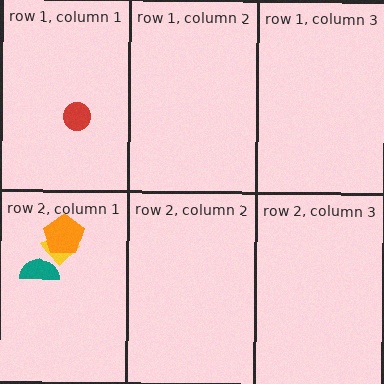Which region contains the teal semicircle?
The row 2, column 1 region.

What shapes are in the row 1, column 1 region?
The red circle.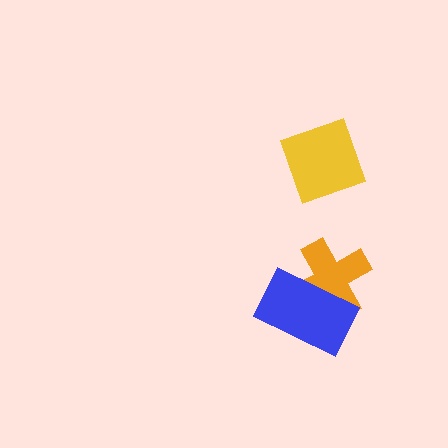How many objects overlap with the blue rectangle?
1 object overlaps with the blue rectangle.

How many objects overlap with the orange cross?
1 object overlaps with the orange cross.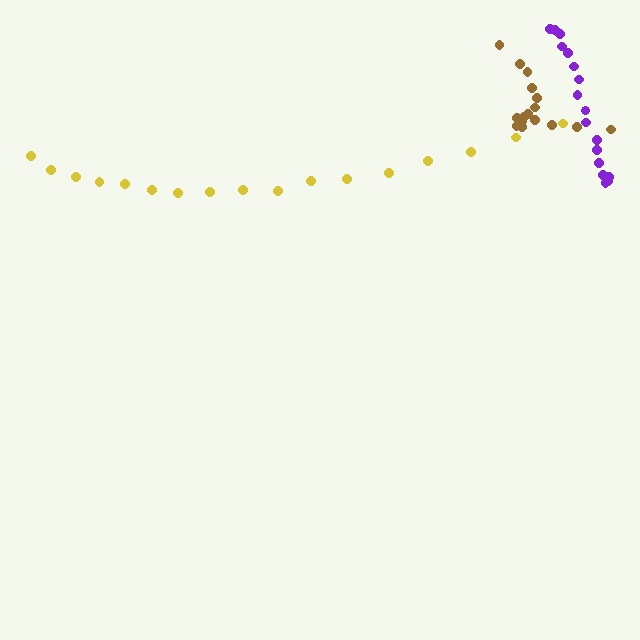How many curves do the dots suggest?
There are 3 distinct paths.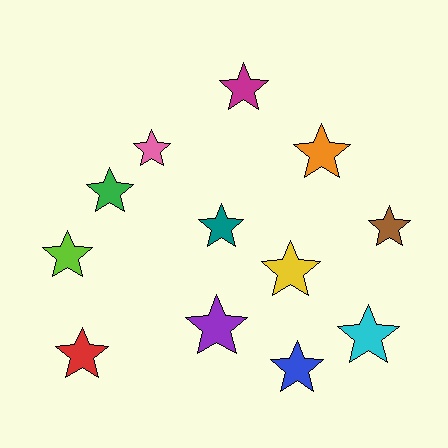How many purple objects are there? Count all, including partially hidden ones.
There is 1 purple object.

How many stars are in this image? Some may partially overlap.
There are 12 stars.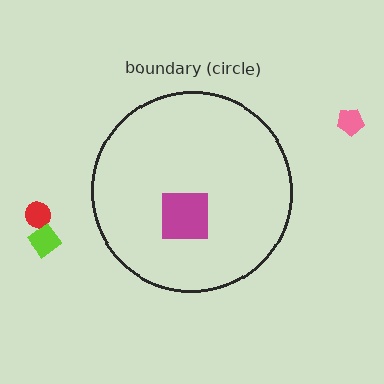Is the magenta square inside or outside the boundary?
Inside.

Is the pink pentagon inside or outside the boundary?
Outside.